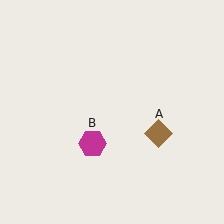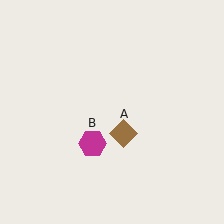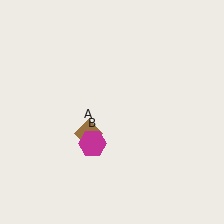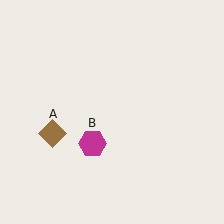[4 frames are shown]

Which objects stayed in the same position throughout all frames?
Magenta hexagon (object B) remained stationary.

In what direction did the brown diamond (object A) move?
The brown diamond (object A) moved left.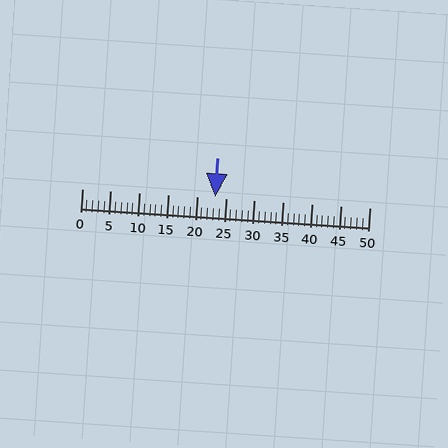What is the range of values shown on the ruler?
The ruler shows values from 0 to 50.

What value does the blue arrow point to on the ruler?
The blue arrow points to approximately 23.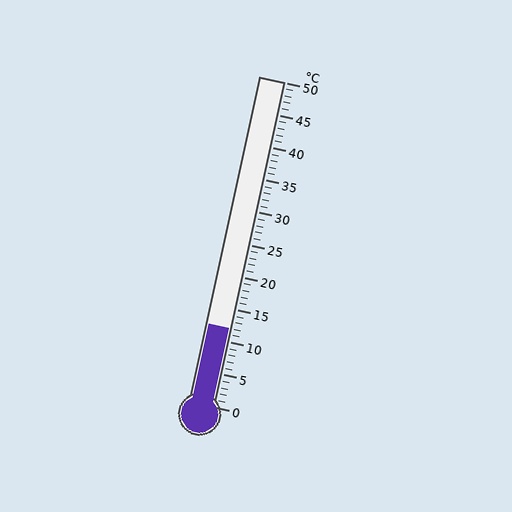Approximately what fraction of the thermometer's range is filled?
The thermometer is filled to approximately 25% of its range.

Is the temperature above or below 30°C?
The temperature is below 30°C.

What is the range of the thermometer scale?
The thermometer scale ranges from 0°C to 50°C.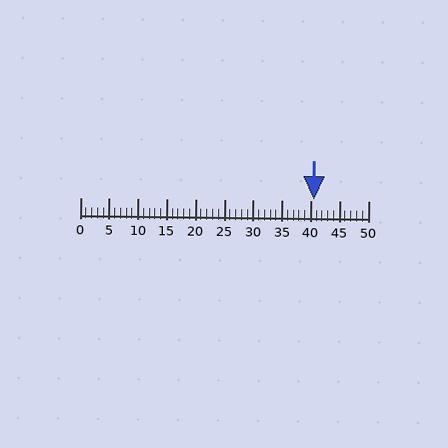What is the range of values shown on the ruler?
The ruler shows values from 0 to 50.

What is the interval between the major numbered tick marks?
The major tick marks are spaced 5 units apart.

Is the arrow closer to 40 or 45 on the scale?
The arrow is closer to 40.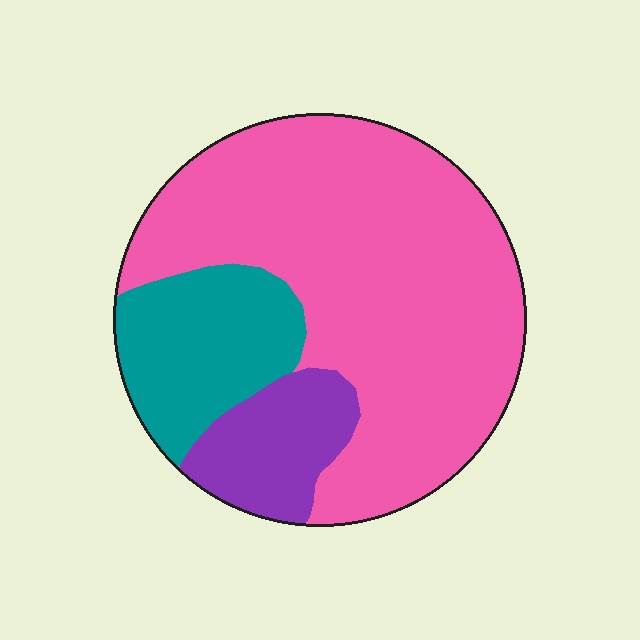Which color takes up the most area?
Pink, at roughly 70%.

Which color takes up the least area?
Purple, at roughly 15%.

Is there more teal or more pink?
Pink.